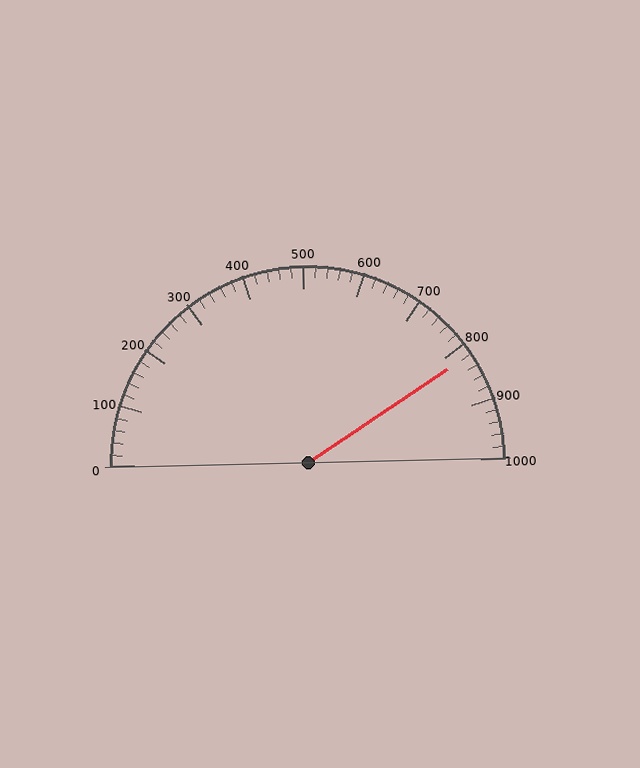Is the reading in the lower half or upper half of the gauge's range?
The reading is in the upper half of the range (0 to 1000).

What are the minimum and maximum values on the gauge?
The gauge ranges from 0 to 1000.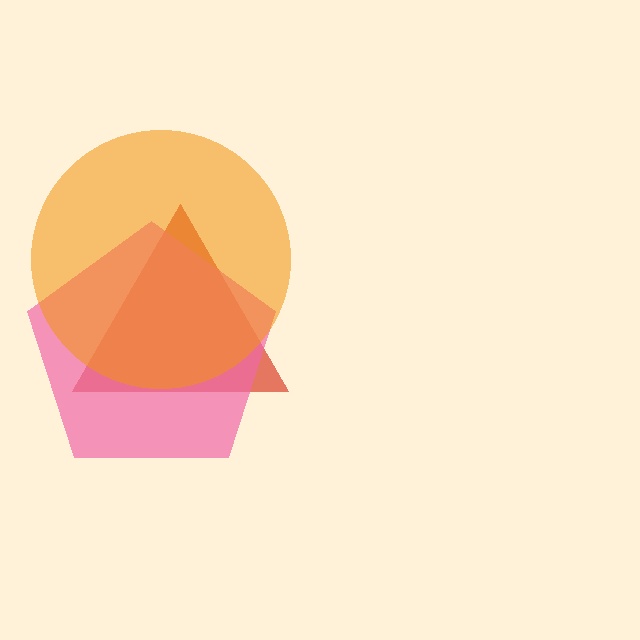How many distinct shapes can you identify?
There are 3 distinct shapes: a red triangle, a pink pentagon, an orange circle.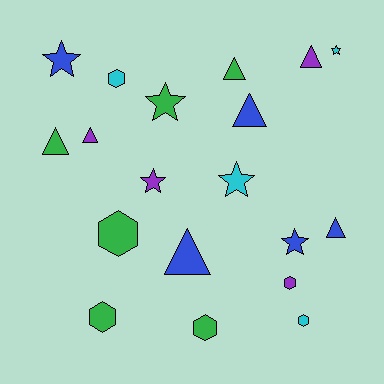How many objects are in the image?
There are 19 objects.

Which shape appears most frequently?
Triangle, with 7 objects.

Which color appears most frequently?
Green, with 6 objects.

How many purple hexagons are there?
There is 1 purple hexagon.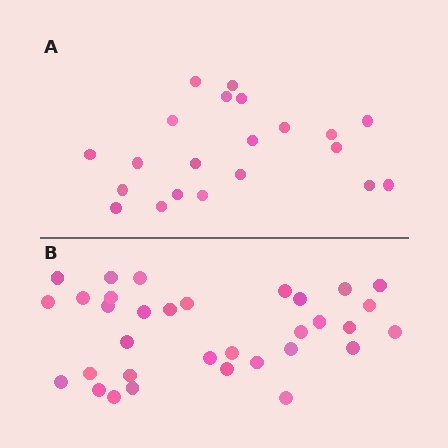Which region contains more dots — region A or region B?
Region B (the bottom region) has more dots.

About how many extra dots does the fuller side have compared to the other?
Region B has roughly 12 or so more dots than region A.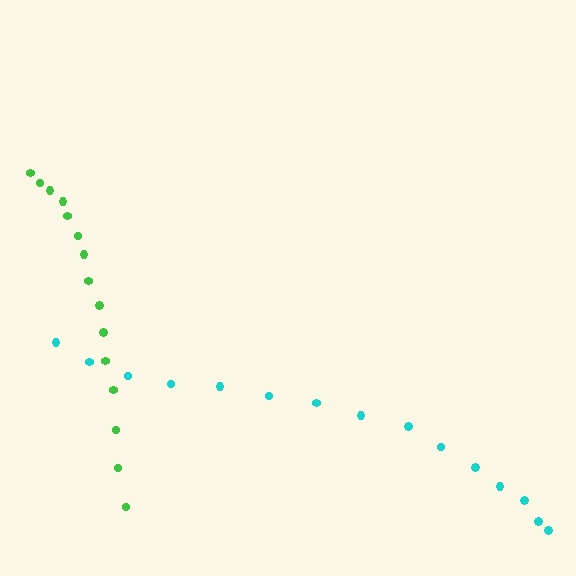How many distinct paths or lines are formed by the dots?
There are 2 distinct paths.